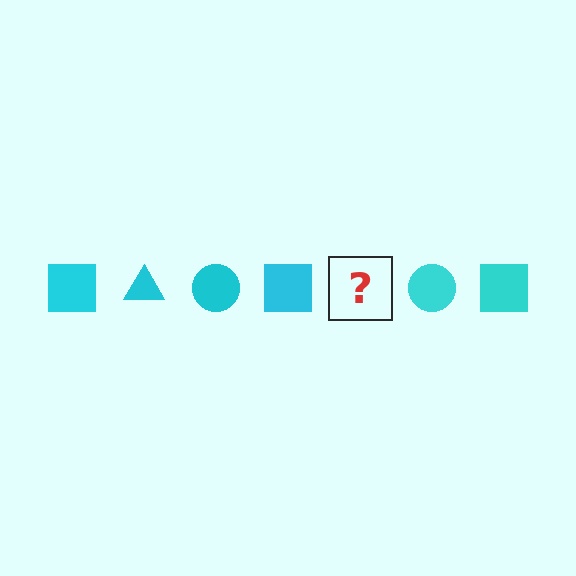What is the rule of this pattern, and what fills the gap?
The rule is that the pattern cycles through square, triangle, circle shapes in cyan. The gap should be filled with a cyan triangle.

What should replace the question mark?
The question mark should be replaced with a cyan triangle.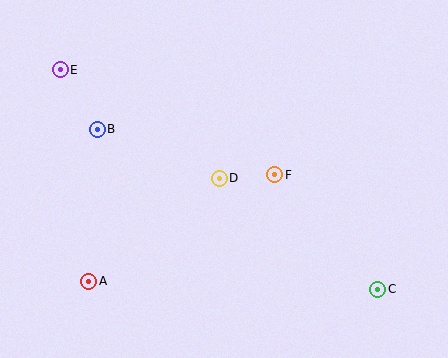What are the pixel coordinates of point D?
Point D is at (219, 178).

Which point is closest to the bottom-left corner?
Point A is closest to the bottom-left corner.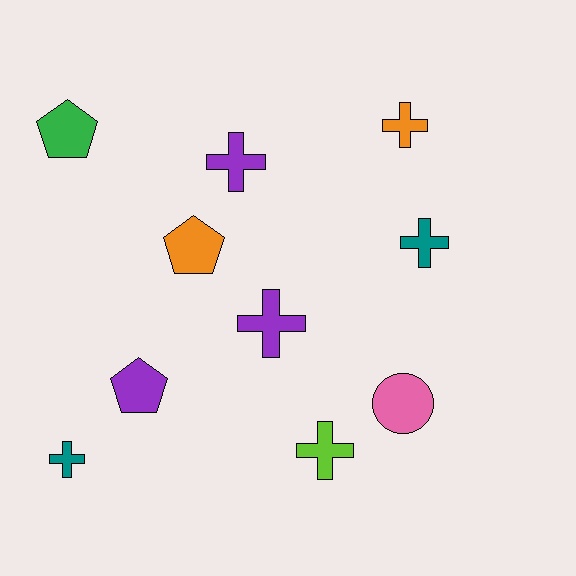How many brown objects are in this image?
There are no brown objects.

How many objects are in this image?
There are 10 objects.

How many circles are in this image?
There is 1 circle.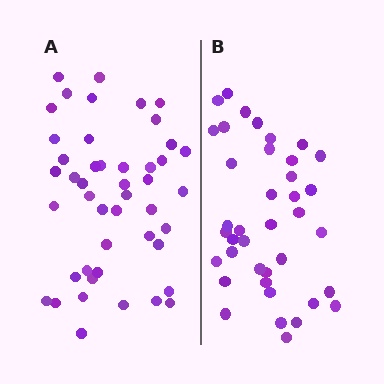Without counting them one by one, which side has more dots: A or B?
Region A (the left region) has more dots.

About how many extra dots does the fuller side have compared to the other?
Region A has roughly 8 or so more dots than region B.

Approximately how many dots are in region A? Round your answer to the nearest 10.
About 50 dots. (The exact count is 46, which rounds to 50.)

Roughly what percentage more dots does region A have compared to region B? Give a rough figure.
About 20% more.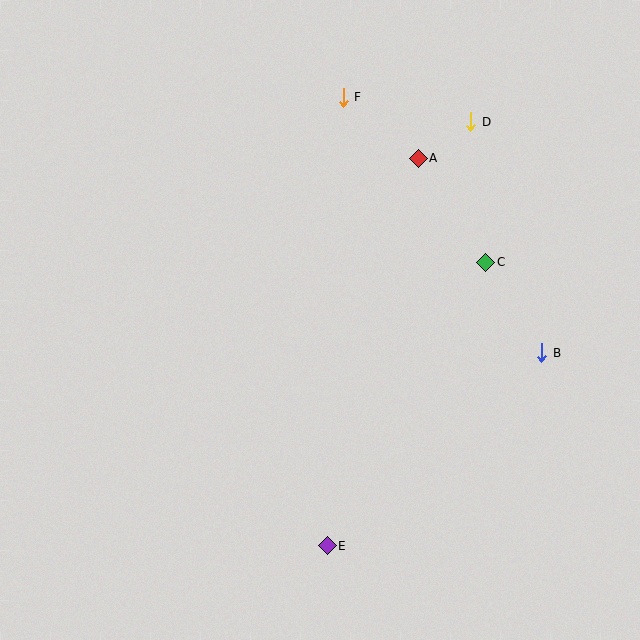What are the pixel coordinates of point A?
Point A is at (418, 158).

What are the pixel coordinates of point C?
Point C is at (486, 262).